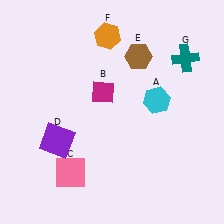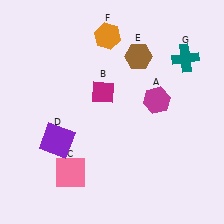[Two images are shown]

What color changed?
The hexagon (A) changed from cyan in Image 1 to magenta in Image 2.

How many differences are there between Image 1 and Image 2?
There is 1 difference between the two images.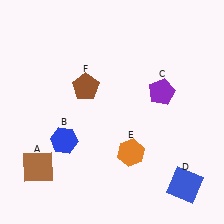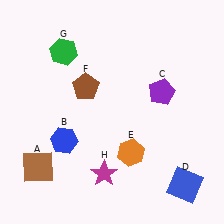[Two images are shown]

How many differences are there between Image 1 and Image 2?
There are 2 differences between the two images.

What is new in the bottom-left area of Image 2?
A magenta star (H) was added in the bottom-left area of Image 2.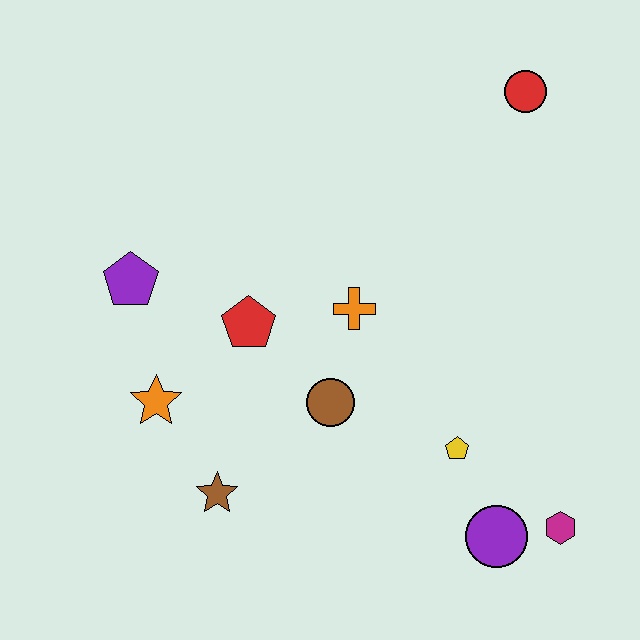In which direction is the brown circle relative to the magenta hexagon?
The brown circle is to the left of the magenta hexagon.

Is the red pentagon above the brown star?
Yes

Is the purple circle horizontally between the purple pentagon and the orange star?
No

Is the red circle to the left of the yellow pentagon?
No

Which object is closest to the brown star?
The orange star is closest to the brown star.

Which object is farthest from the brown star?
The red circle is farthest from the brown star.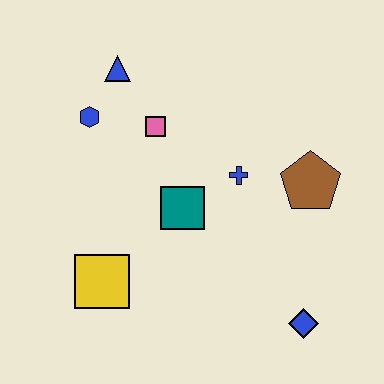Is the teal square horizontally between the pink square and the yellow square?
No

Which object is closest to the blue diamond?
The brown pentagon is closest to the blue diamond.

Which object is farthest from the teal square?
The blue diamond is farthest from the teal square.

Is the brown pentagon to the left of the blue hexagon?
No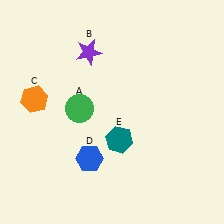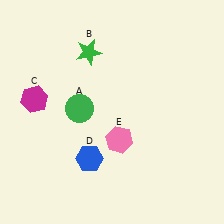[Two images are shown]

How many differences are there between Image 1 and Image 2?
There are 3 differences between the two images.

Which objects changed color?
B changed from purple to green. C changed from orange to magenta. E changed from teal to pink.